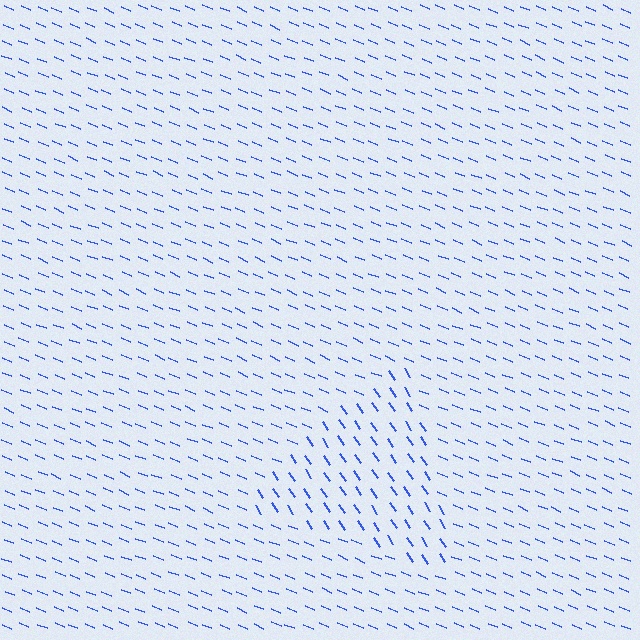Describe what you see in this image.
The image is filled with small blue line segments. A triangle region in the image has lines oriented differently from the surrounding lines, creating a visible texture boundary.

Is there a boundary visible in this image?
Yes, there is a texture boundary formed by a change in line orientation.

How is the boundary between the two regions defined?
The boundary is defined purely by a change in line orientation (approximately 33 degrees difference). All lines are the same color and thickness.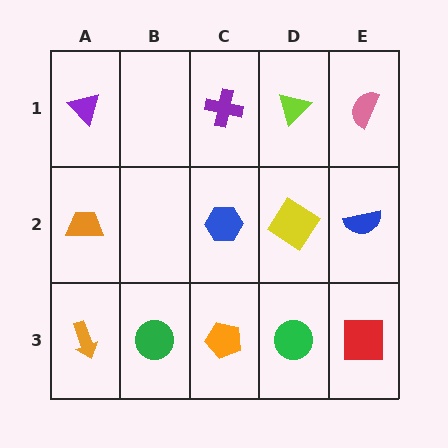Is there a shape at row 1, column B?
No, that cell is empty.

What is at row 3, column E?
A red square.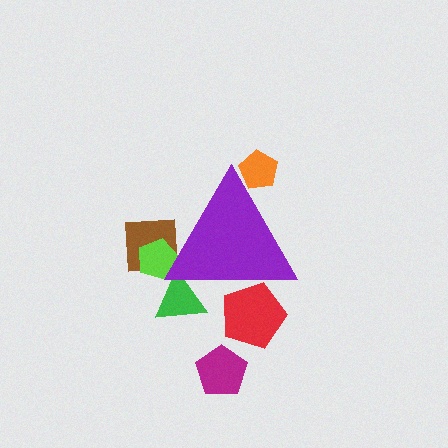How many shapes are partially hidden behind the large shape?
5 shapes are partially hidden.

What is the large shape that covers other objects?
A purple triangle.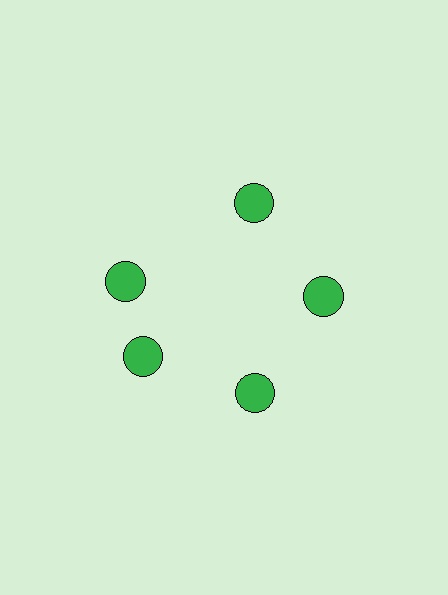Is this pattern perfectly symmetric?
No. The 5 green circles are arranged in a ring, but one element near the 10 o'clock position is rotated out of alignment along the ring, breaking the 5-fold rotational symmetry.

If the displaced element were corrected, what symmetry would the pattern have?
It would have 5-fold rotational symmetry — the pattern would map onto itself every 72 degrees.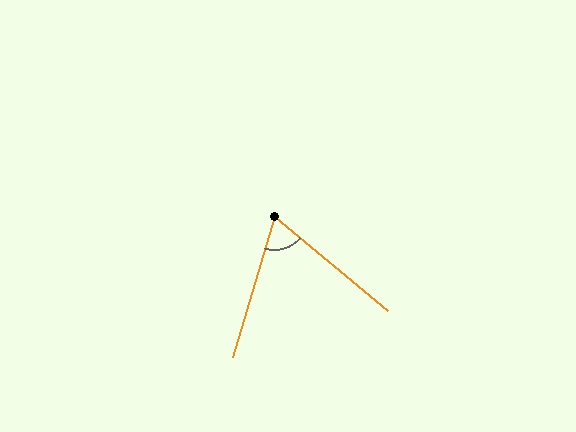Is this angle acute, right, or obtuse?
It is acute.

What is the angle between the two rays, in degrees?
Approximately 67 degrees.